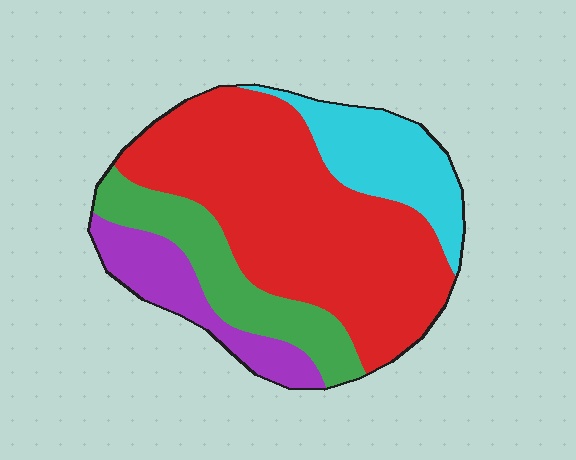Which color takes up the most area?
Red, at roughly 55%.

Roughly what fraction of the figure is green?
Green covers 18% of the figure.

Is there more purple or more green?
Green.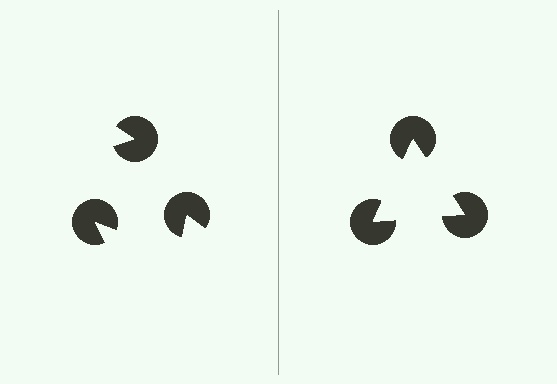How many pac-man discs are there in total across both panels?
6 — 3 on each side.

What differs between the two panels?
The pac-man discs are positioned identically on both sides; only the wedge orientations differ. On the right they align to a triangle; on the left they are misaligned.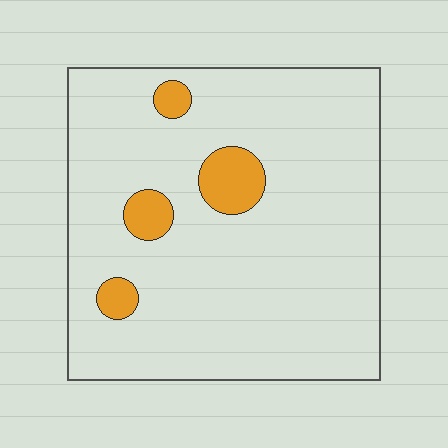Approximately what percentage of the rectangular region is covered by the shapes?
Approximately 10%.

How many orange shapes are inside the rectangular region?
4.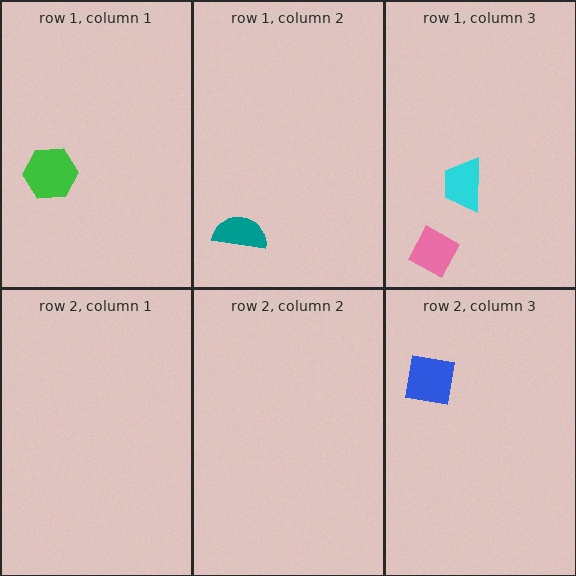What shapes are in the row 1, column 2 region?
The teal semicircle.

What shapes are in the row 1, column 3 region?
The pink diamond, the cyan trapezoid.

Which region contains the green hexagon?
The row 1, column 1 region.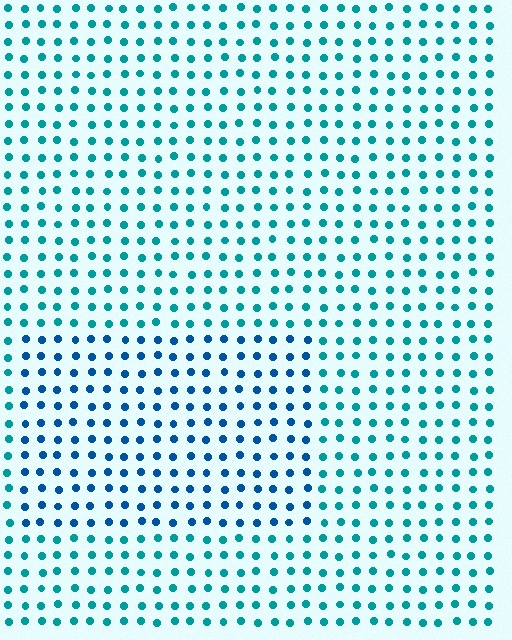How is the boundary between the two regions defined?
The boundary is defined purely by a slight shift in hue (about 30 degrees). Spacing, size, and orientation are identical on both sides.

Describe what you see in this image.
The image is filled with small teal elements in a uniform arrangement. A rectangle-shaped region is visible where the elements are tinted to a slightly different hue, forming a subtle color boundary.